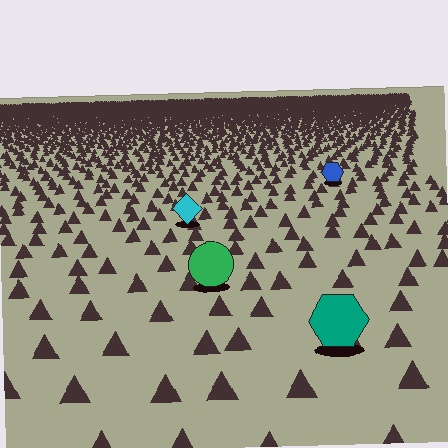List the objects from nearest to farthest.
From nearest to farthest: the teal hexagon, the green circle, the cyan diamond, the blue hexagon.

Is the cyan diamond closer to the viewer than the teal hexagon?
No. The teal hexagon is closer — you can tell from the texture gradient: the ground texture is coarser near it.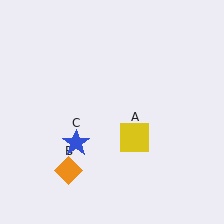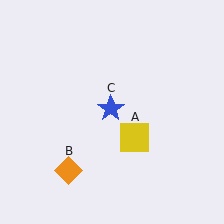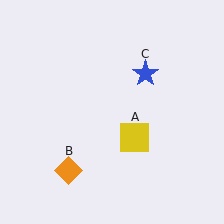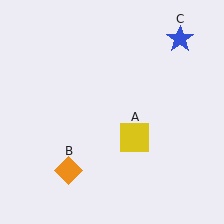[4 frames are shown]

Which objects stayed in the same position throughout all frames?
Yellow square (object A) and orange diamond (object B) remained stationary.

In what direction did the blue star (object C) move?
The blue star (object C) moved up and to the right.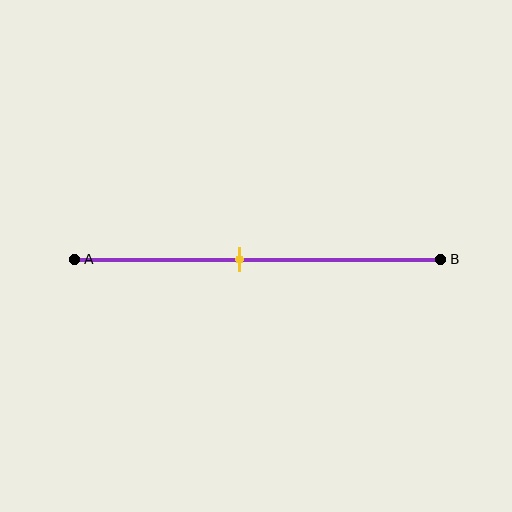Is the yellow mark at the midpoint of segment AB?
No, the mark is at about 45% from A, not at the 50% midpoint.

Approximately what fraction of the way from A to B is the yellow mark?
The yellow mark is approximately 45% of the way from A to B.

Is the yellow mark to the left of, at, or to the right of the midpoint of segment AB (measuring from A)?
The yellow mark is to the left of the midpoint of segment AB.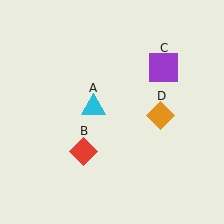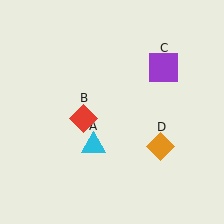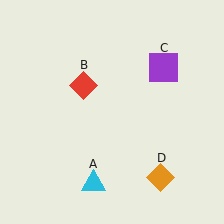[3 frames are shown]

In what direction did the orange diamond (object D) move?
The orange diamond (object D) moved down.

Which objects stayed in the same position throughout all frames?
Purple square (object C) remained stationary.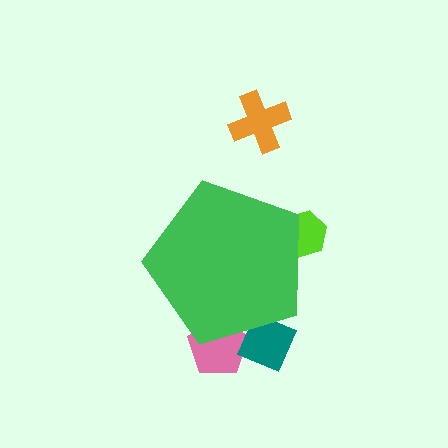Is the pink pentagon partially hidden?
Yes, the pink pentagon is partially hidden behind the green pentagon.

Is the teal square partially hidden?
Yes, the teal square is partially hidden behind the green pentagon.